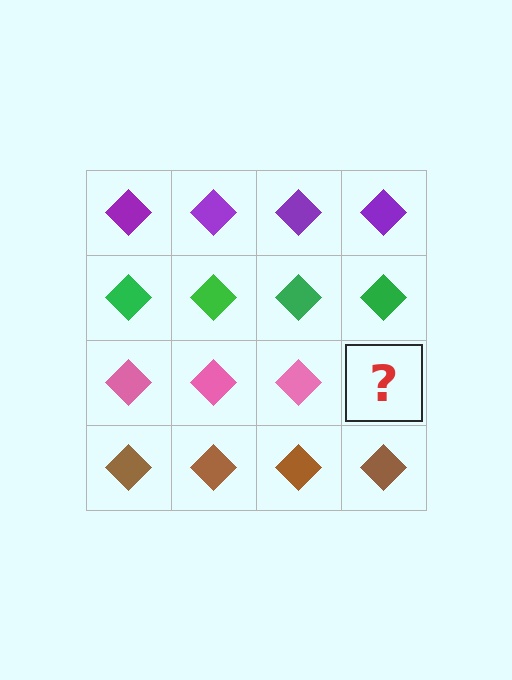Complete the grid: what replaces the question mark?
The question mark should be replaced with a pink diamond.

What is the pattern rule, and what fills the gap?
The rule is that each row has a consistent color. The gap should be filled with a pink diamond.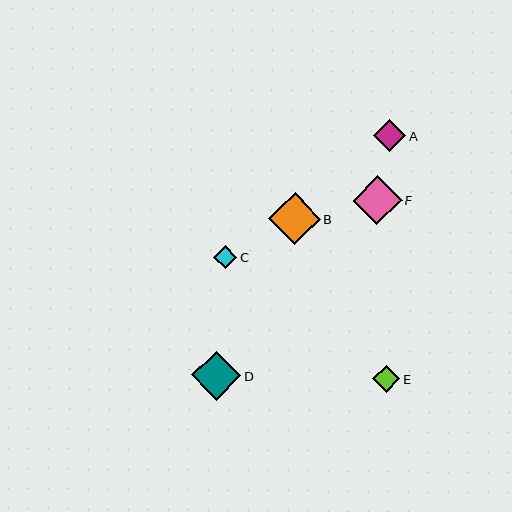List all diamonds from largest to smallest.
From largest to smallest: B, D, F, A, E, C.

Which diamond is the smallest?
Diamond C is the smallest with a size of approximately 23 pixels.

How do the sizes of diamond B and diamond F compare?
Diamond B and diamond F are approximately the same size.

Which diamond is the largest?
Diamond B is the largest with a size of approximately 52 pixels.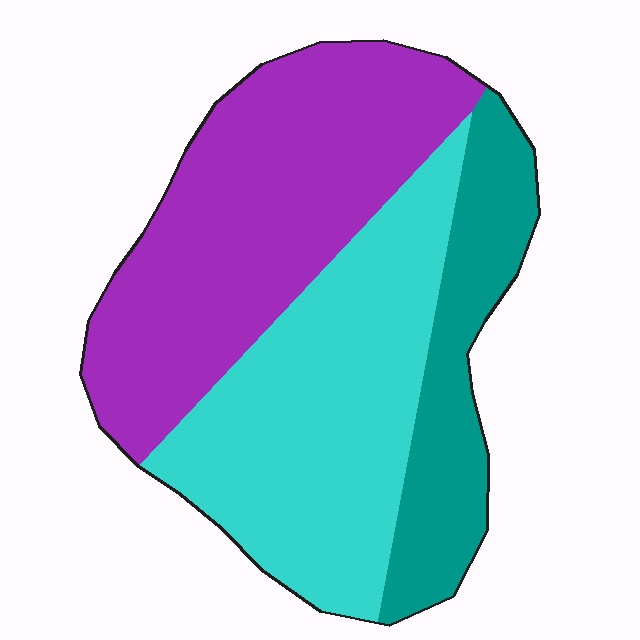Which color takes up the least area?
Teal, at roughly 20%.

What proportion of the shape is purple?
Purple covers around 40% of the shape.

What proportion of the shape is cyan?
Cyan covers 39% of the shape.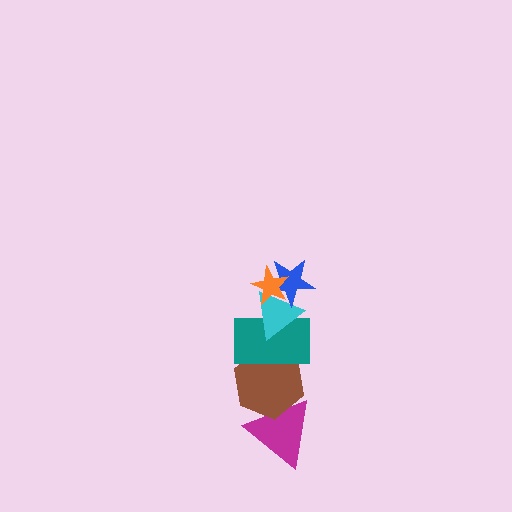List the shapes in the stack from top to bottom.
From top to bottom: the orange star, the blue star, the cyan triangle, the teal rectangle, the brown hexagon, the magenta triangle.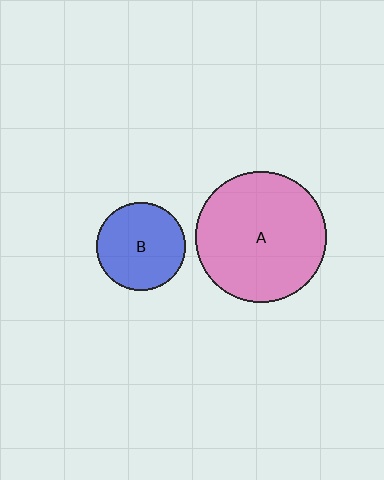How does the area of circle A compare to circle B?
Approximately 2.2 times.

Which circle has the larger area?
Circle A (pink).